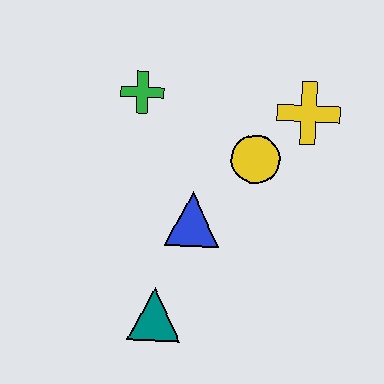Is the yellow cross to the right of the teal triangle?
Yes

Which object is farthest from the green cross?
The teal triangle is farthest from the green cross.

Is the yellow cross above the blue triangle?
Yes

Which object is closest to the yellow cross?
The yellow circle is closest to the yellow cross.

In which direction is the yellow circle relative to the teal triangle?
The yellow circle is above the teal triangle.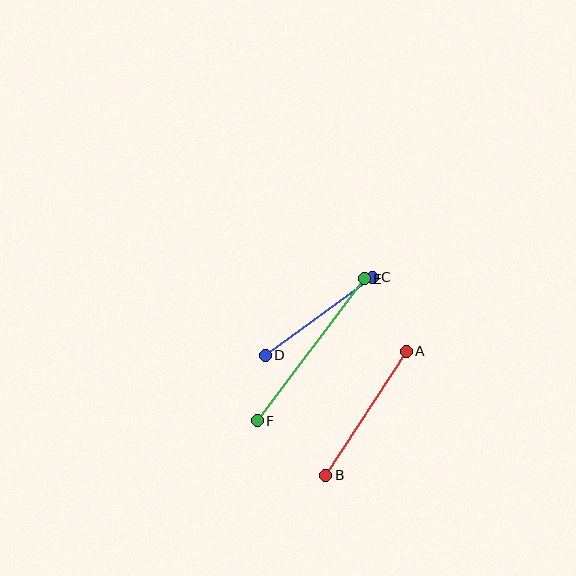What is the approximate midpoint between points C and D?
The midpoint is at approximately (319, 316) pixels.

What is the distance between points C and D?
The distance is approximately 133 pixels.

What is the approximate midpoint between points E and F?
The midpoint is at approximately (311, 350) pixels.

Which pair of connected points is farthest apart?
Points E and F are farthest apart.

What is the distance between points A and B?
The distance is approximately 148 pixels.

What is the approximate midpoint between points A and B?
The midpoint is at approximately (366, 413) pixels.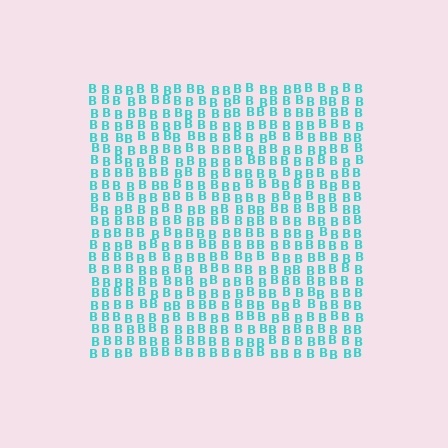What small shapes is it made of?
It is made of small letter B's.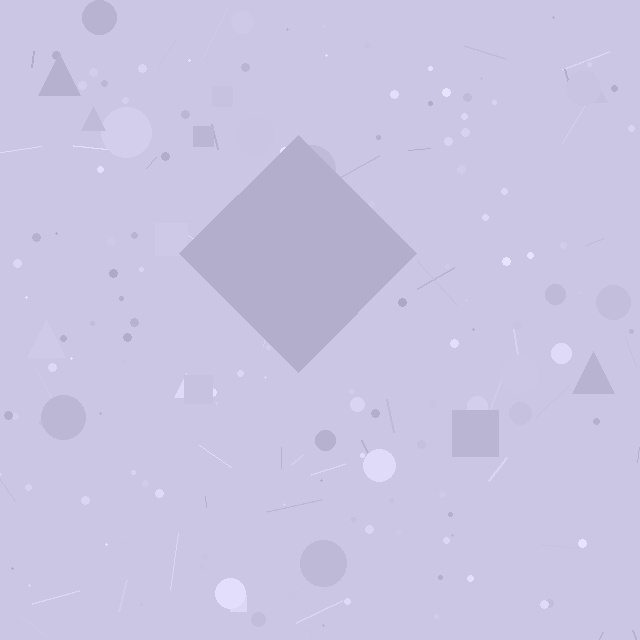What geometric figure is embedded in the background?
A diamond is embedded in the background.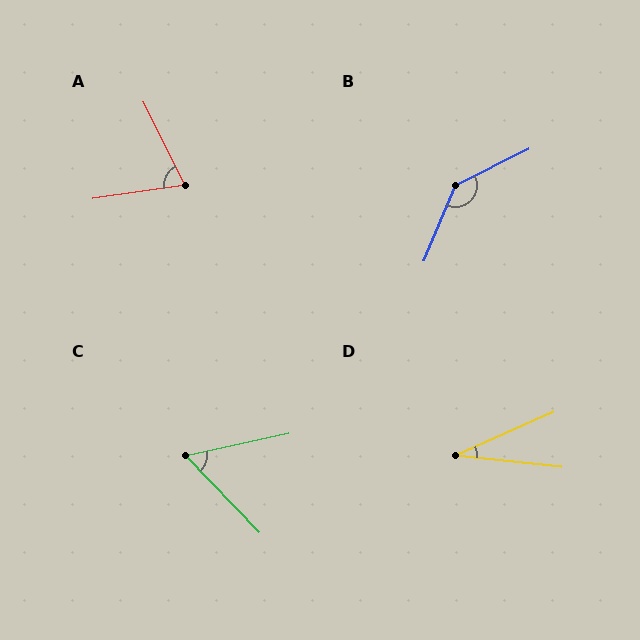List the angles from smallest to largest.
D (30°), C (58°), A (72°), B (139°).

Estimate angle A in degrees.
Approximately 72 degrees.